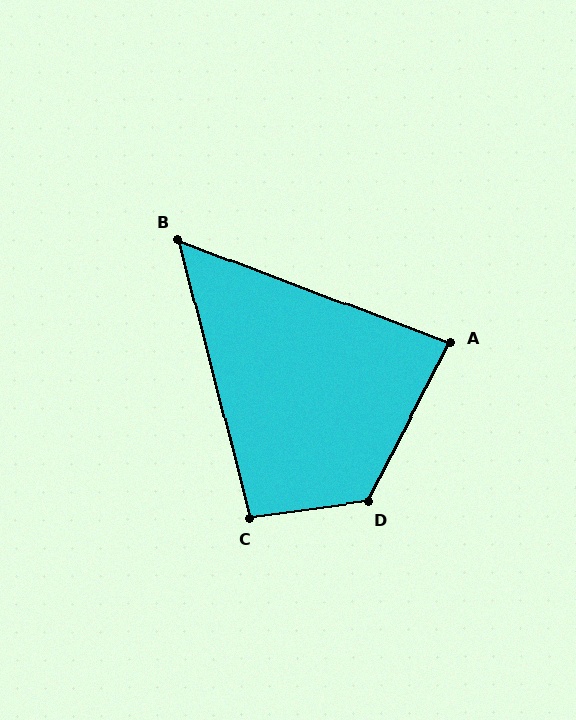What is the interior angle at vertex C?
Approximately 96 degrees (obtuse).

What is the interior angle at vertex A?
Approximately 84 degrees (acute).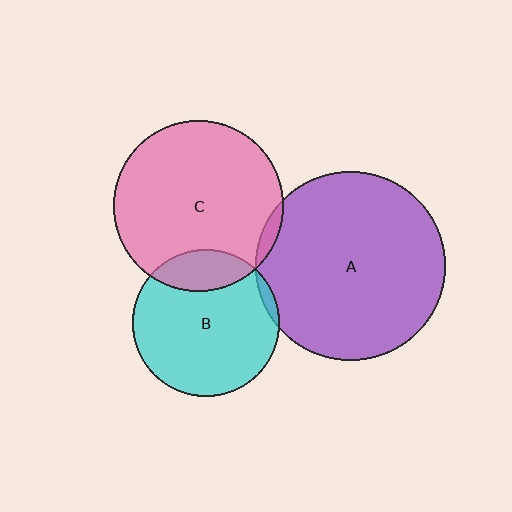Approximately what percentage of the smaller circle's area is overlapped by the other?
Approximately 20%.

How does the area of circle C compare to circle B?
Approximately 1.3 times.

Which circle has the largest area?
Circle A (purple).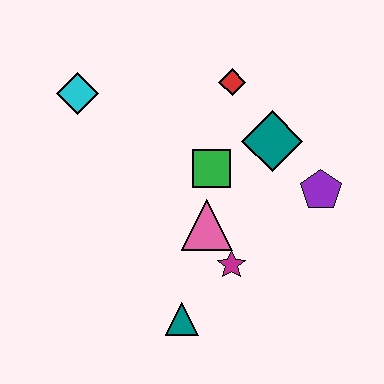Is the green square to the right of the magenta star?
No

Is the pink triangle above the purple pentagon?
No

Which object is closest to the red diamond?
The teal diamond is closest to the red diamond.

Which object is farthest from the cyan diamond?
The purple pentagon is farthest from the cyan diamond.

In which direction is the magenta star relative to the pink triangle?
The magenta star is below the pink triangle.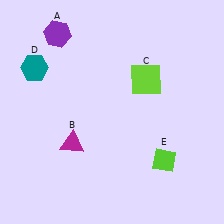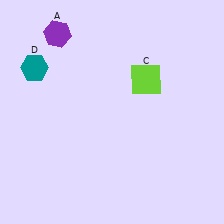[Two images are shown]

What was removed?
The lime diamond (E), the magenta triangle (B) were removed in Image 2.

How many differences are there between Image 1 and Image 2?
There are 2 differences between the two images.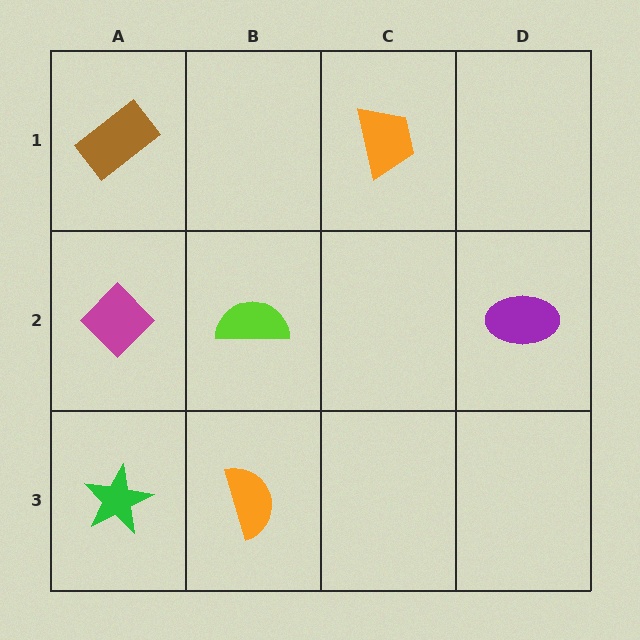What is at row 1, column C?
An orange trapezoid.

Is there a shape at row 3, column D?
No, that cell is empty.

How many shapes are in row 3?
2 shapes.